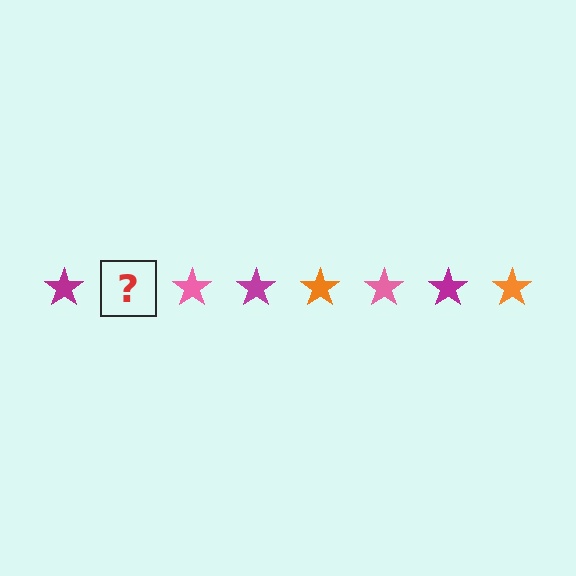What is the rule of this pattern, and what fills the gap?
The rule is that the pattern cycles through magenta, orange, pink stars. The gap should be filled with an orange star.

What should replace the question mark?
The question mark should be replaced with an orange star.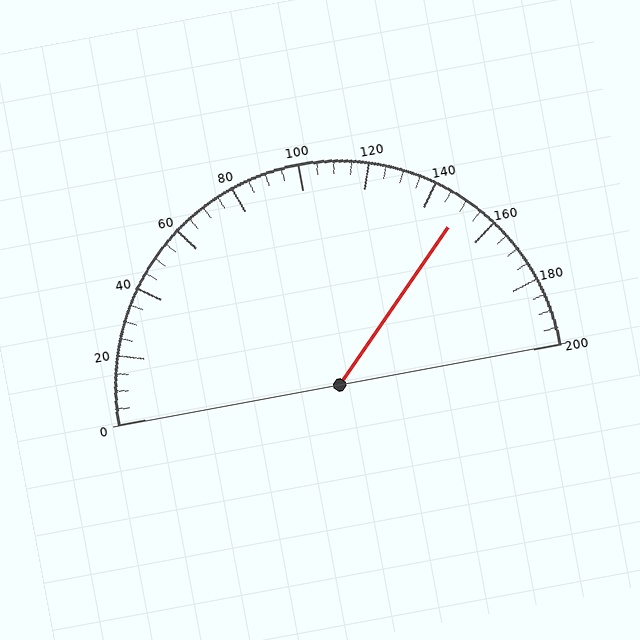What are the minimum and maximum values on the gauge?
The gauge ranges from 0 to 200.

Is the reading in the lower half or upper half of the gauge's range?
The reading is in the upper half of the range (0 to 200).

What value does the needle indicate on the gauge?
The needle indicates approximately 150.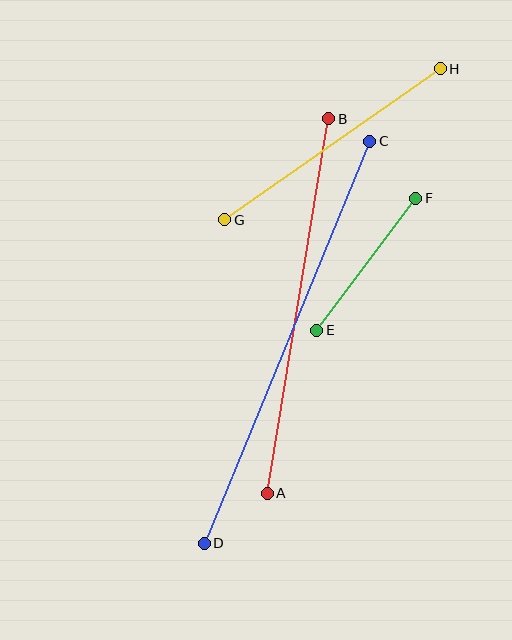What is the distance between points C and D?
The distance is approximately 434 pixels.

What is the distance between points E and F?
The distance is approximately 165 pixels.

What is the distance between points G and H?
The distance is approximately 263 pixels.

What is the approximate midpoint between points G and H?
The midpoint is at approximately (332, 144) pixels.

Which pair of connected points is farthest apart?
Points C and D are farthest apart.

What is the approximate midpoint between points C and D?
The midpoint is at approximately (287, 342) pixels.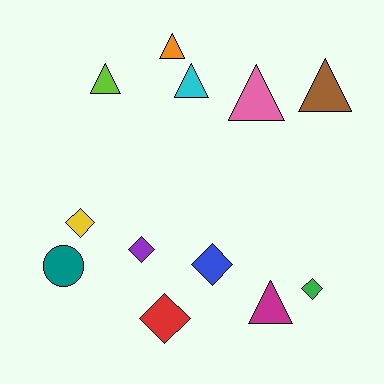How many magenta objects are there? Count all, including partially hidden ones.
There is 1 magenta object.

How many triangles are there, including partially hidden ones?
There are 6 triangles.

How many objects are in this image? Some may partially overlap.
There are 12 objects.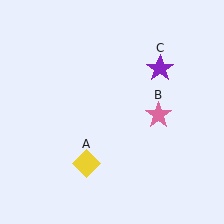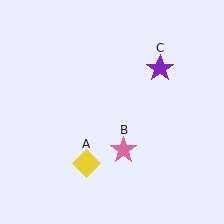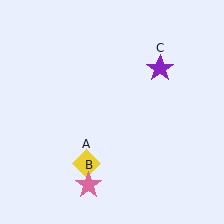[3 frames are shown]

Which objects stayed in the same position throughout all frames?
Yellow diamond (object A) and purple star (object C) remained stationary.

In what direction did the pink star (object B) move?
The pink star (object B) moved down and to the left.